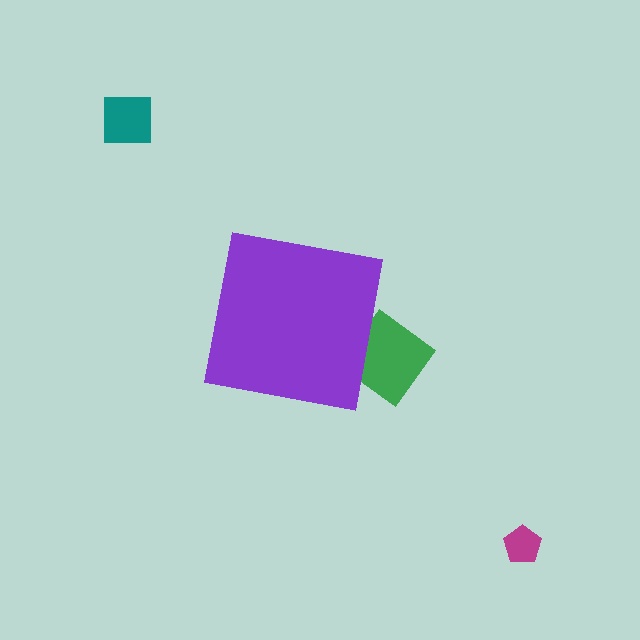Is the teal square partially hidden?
No, the teal square is fully visible.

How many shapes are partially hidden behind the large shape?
1 shape is partially hidden.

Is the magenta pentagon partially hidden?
No, the magenta pentagon is fully visible.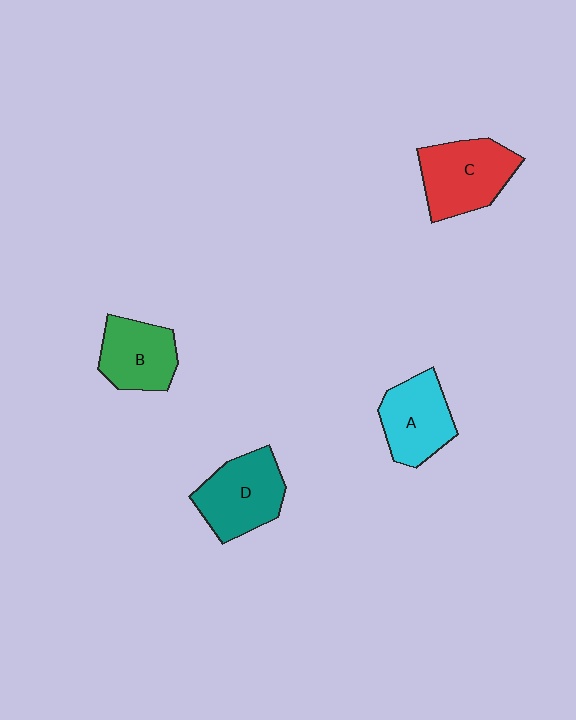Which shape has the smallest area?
Shape B (green).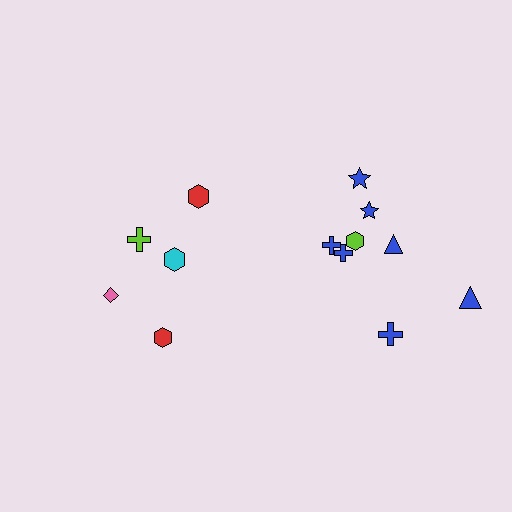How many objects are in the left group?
There are 5 objects.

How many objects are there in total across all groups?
There are 13 objects.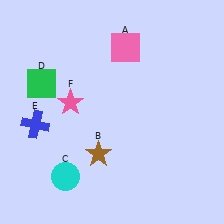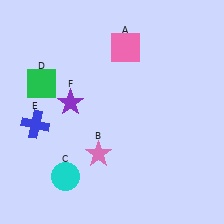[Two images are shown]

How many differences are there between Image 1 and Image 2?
There are 2 differences between the two images.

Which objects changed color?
B changed from brown to pink. F changed from pink to purple.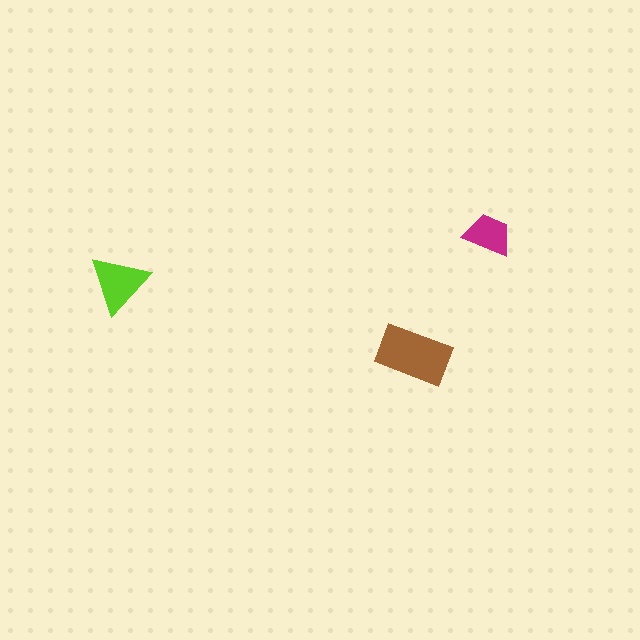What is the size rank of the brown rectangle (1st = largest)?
1st.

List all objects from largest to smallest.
The brown rectangle, the lime triangle, the magenta trapezoid.